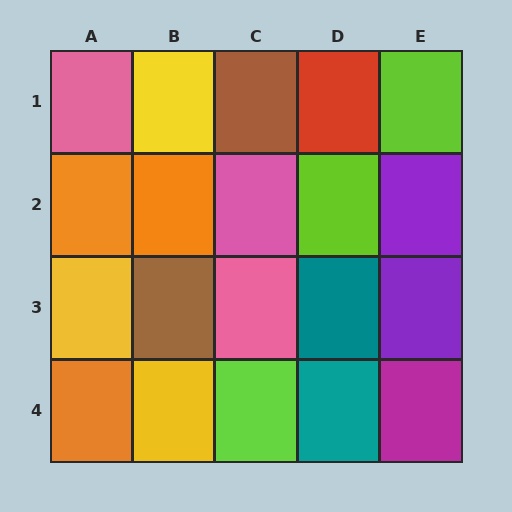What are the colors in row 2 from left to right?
Orange, orange, pink, lime, purple.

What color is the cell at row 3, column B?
Brown.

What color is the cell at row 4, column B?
Yellow.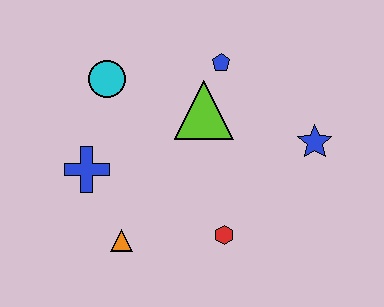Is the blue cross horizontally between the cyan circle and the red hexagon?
No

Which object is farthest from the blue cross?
The blue star is farthest from the blue cross.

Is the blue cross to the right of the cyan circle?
No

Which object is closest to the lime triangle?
The blue pentagon is closest to the lime triangle.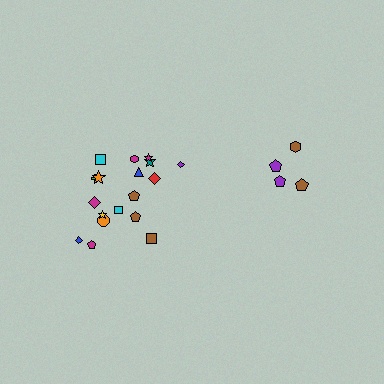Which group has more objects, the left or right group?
The left group.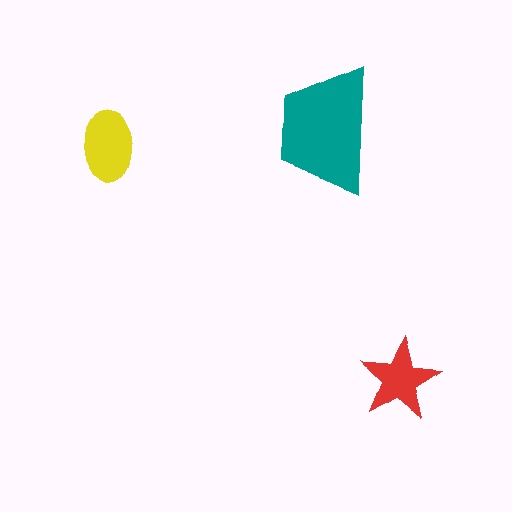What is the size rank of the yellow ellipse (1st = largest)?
2nd.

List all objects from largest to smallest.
The teal trapezoid, the yellow ellipse, the red star.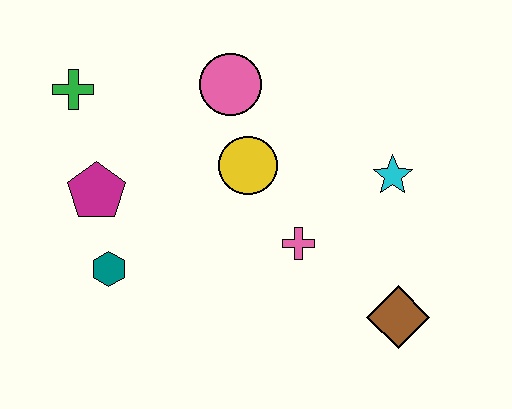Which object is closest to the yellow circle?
The pink circle is closest to the yellow circle.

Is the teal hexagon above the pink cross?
No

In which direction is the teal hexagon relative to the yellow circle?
The teal hexagon is to the left of the yellow circle.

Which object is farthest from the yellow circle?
The brown diamond is farthest from the yellow circle.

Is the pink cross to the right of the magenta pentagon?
Yes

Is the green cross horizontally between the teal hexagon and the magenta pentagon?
No